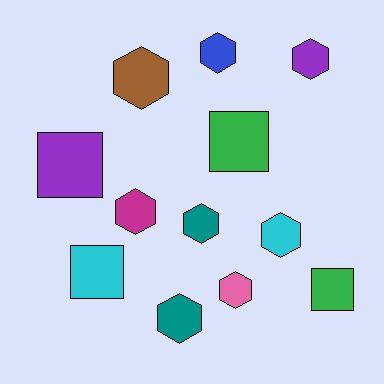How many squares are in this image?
There are 4 squares.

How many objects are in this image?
There are 12 objects.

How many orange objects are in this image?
There are no orange objects.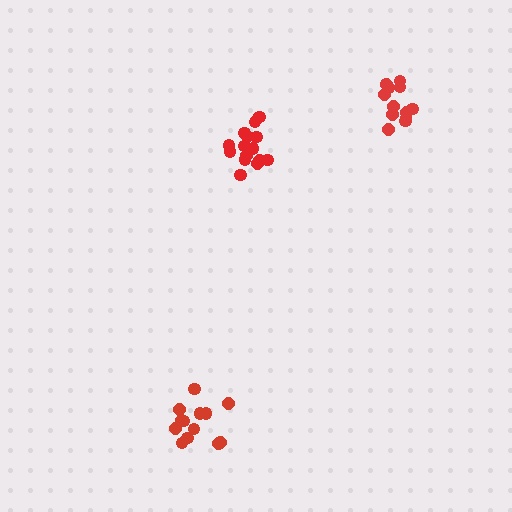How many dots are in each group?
Group 1: 16 dots, Group 2: 13 dots, Group 3: 13 dots (42 total).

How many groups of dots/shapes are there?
There are 3 groups.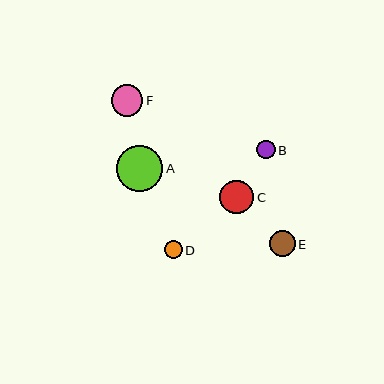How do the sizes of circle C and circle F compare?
Circle C and circle F are approximately the same size.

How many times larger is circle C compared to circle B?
Circle C is approximately 1.8 times the size of circle B.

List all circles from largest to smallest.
From largest to smallest: A, C, F, E, B, D.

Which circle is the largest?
Circle A is the largest with a size of approximately 46 pixels.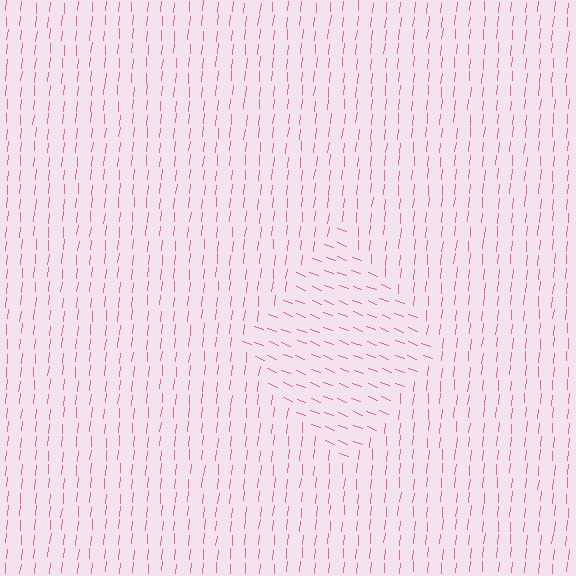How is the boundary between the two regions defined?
The boundary is defined purely by a change in line orientation (approximately 74 degrees difference). All lines are the same color and thickness.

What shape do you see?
I see a diamond.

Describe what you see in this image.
The image is filled with small pink line segments. A diamond region in the image has lines oriented differently from the surrounding lines, creating a visible texture boundary.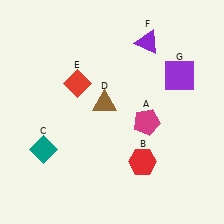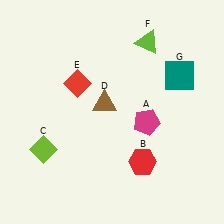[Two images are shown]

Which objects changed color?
C changed from teal to lime. F changed from purple to lime. G changed from purple to teal.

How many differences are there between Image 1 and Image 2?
There are 3 differences between the two images.